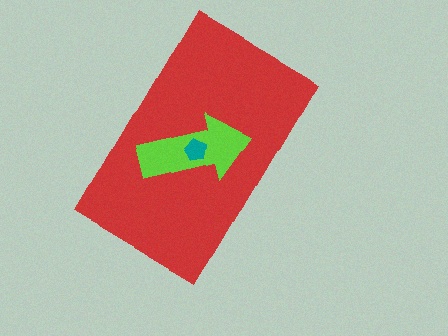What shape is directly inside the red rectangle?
The lime arrow.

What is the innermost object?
The teal pentagon.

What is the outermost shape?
The red rectangle.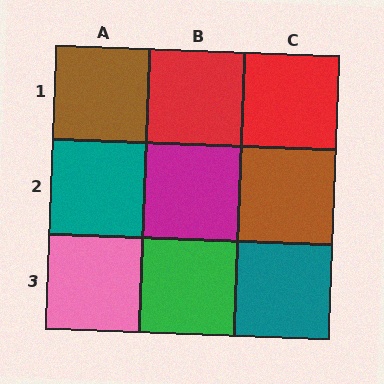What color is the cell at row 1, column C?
Red.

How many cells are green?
1 cell is green.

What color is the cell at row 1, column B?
Red.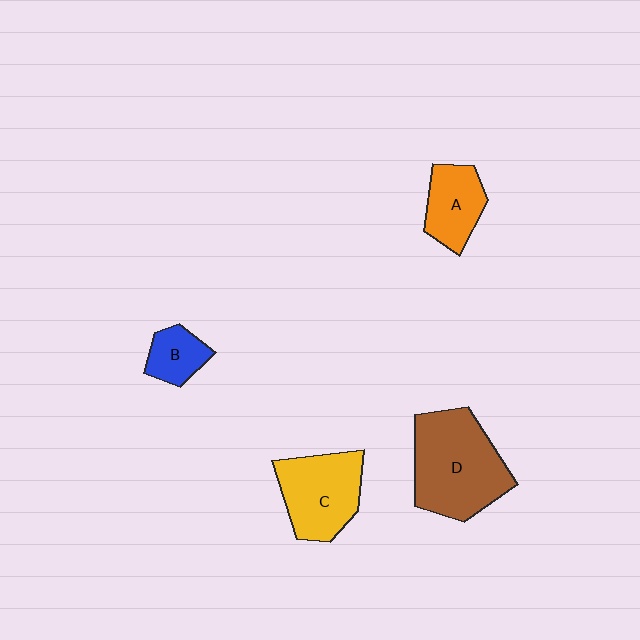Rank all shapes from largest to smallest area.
From largest to smallest: D (brown), C (yellow), A (orange), B (blue).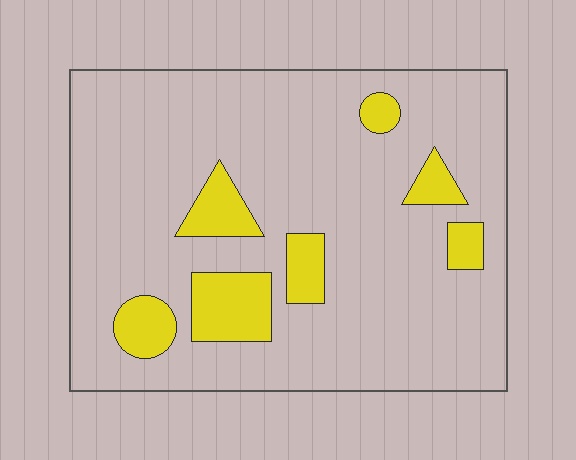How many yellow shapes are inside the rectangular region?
7.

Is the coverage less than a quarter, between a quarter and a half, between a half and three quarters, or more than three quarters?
Less than a quarter.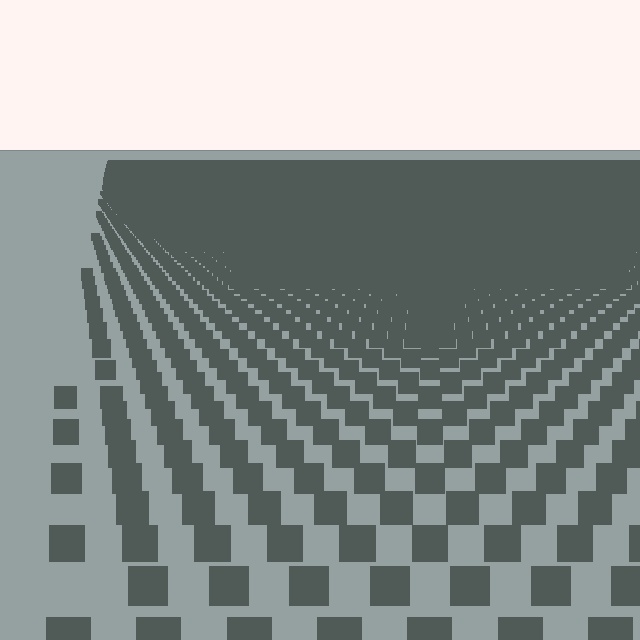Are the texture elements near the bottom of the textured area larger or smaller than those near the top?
Larger. Near the bottom, elements are closer to the viewer and appear at a bigger on-screen size.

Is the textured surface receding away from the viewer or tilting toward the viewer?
The surface is receding away from the viewer. Texture elements get smaller and denser toward the top.